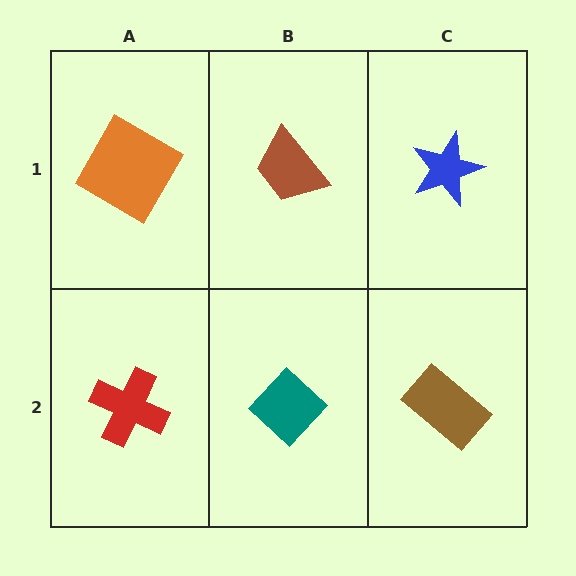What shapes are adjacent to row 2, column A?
An orange square (row 1, column A), a teal diamond (row 2, column B).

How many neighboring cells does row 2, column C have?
2.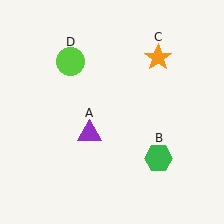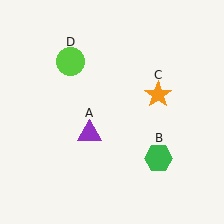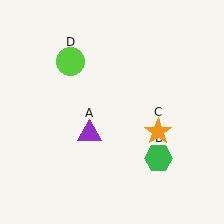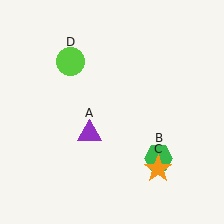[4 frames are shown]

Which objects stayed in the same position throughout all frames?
Purple triangle (object A) and green hexagon (object B) and lime circle (object D) remained stationary.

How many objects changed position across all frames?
1 object changed position: orange star (object C).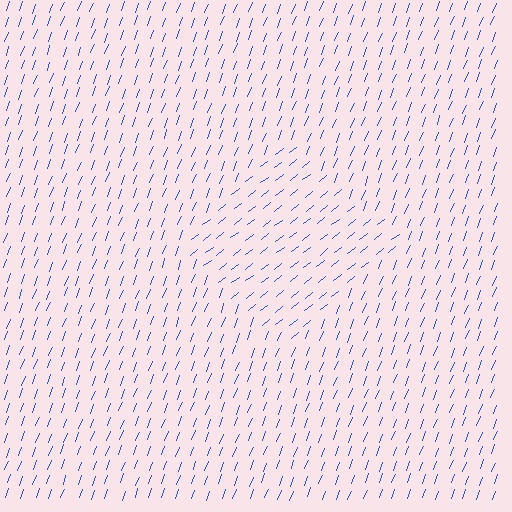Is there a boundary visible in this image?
Yes, there is a texture boundary formed by a change in line orientation.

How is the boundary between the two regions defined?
The boundary is defined purely by a change in line orientation (approximately 31 degrees difference). All lines are the same color and thickness.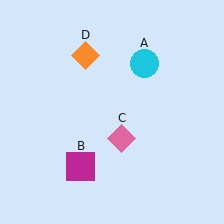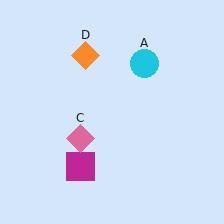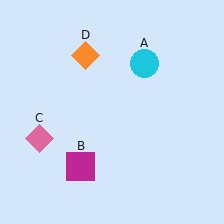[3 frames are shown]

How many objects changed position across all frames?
1 object changed position: pink diamond (object C).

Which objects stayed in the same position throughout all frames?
Cyan circle (object A) and magenta square (object B) and orange diamond (object D) remained stationary.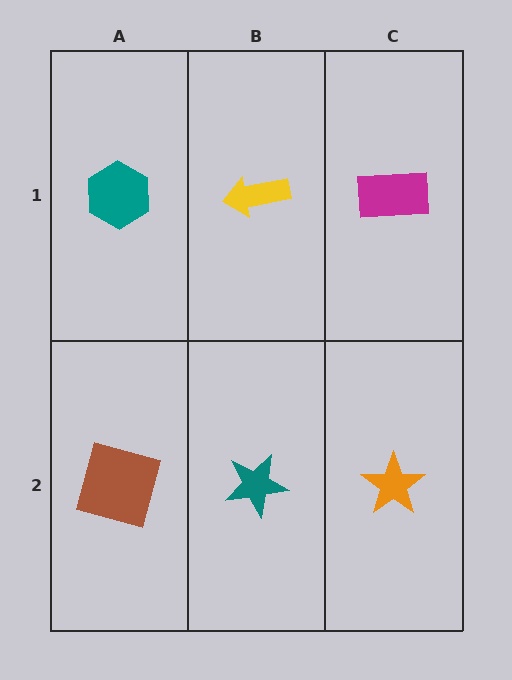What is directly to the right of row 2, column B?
An orange star.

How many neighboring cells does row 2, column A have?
2.